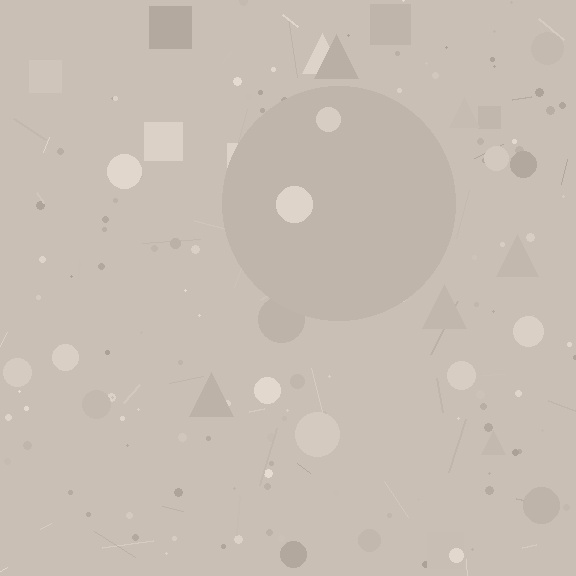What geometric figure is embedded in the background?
A circle is embedded in the background.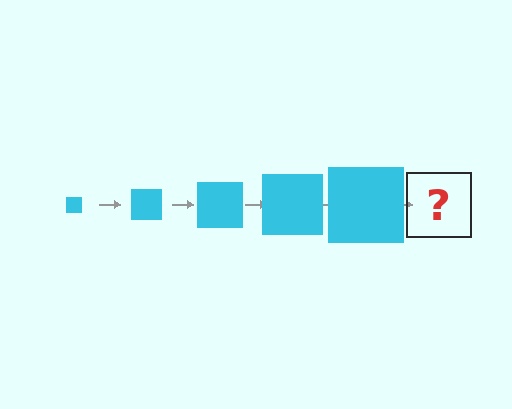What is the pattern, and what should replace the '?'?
The pattern is that the square gets progressively larger each step. The '?' should be a cyan square, larger than the previous one.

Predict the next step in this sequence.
The next step is a cyan square, larger than the previous one.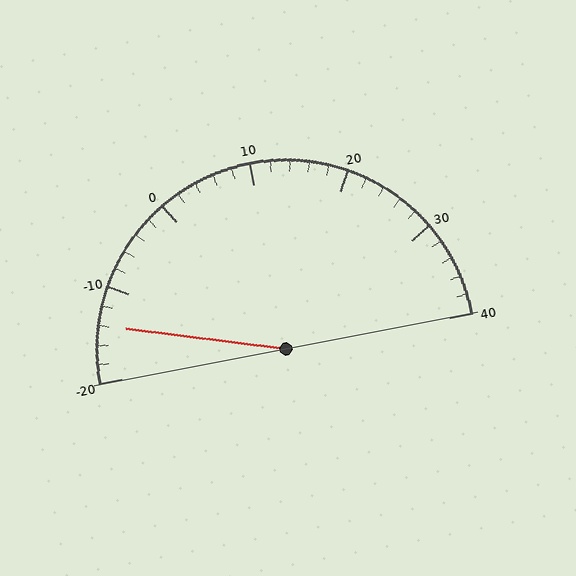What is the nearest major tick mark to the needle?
The nearest major tick mark is -10.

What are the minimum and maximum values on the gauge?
The gauge ranges from -20 to 40.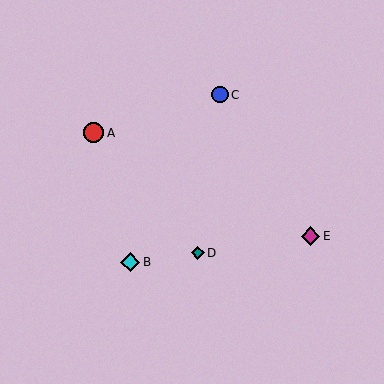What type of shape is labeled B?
Shape B is a cyan diamond.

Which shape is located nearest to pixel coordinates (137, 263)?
The cyan diamond (labeled B) at (130, 262) is nearest to that location.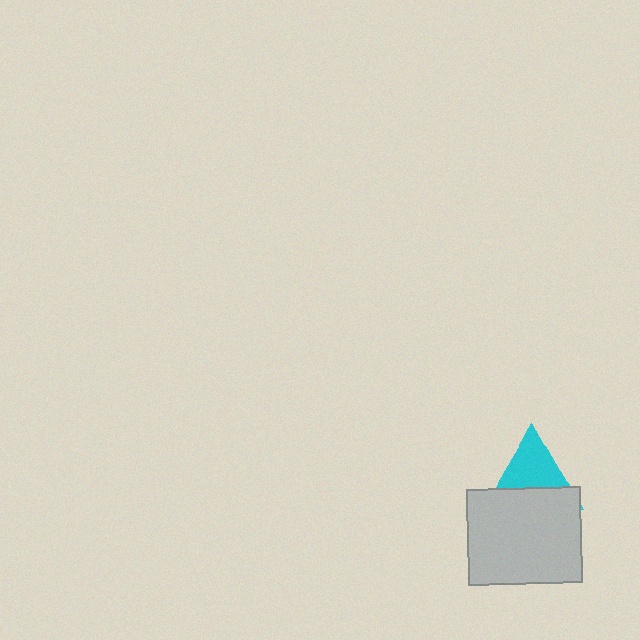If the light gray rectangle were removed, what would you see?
You would see the complete cyan triangle.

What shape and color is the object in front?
The object in front is a light gray rectangle.